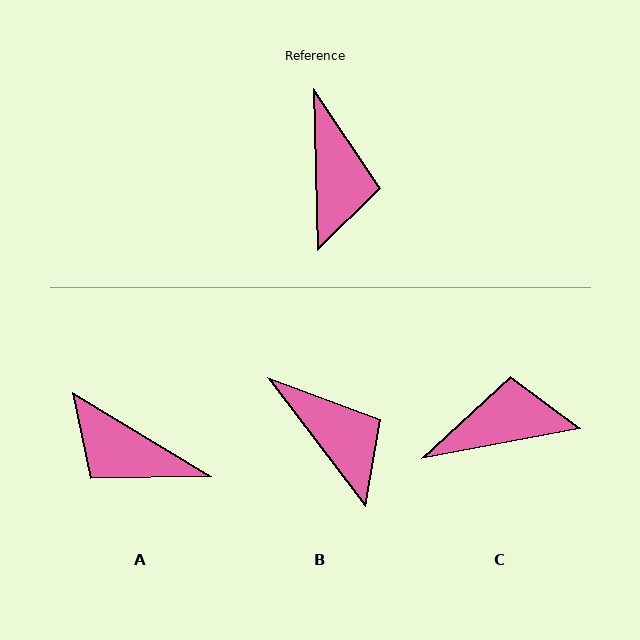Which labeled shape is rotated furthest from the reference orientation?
A, about 123 degrees away.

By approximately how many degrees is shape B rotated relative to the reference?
Approximately 36 degrees counter-clockwise.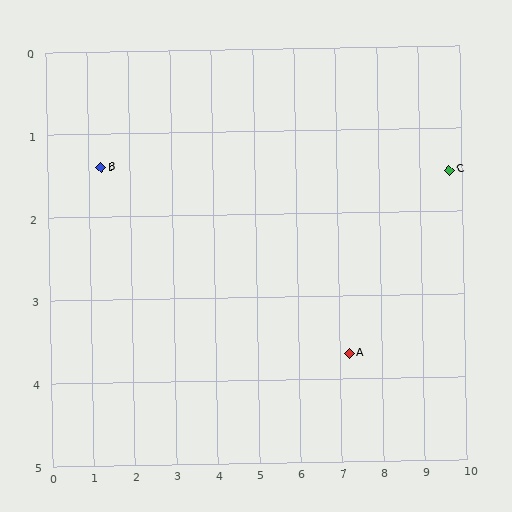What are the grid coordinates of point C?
Point C is at approximately (9.7, 1.5).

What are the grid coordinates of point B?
Point B is at approximately (1.3, 1.4).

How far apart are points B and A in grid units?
Points B and A are about 6.3 grid units apart.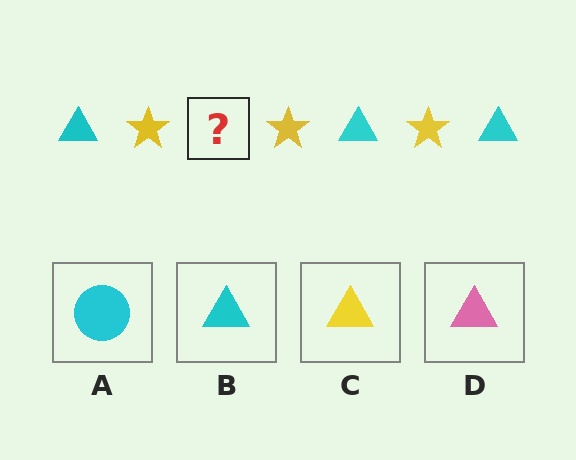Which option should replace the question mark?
Option B.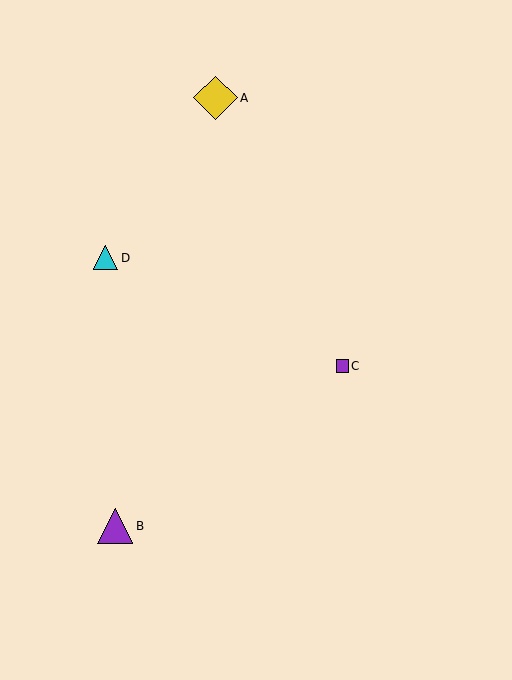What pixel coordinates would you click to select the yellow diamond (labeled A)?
Click at (215, 98) to select the yellow diamond A.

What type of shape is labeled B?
Shape B is a purple triangle.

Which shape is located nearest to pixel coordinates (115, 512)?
The purple triangle (labeled B) at (115, 526) is nearest to that location.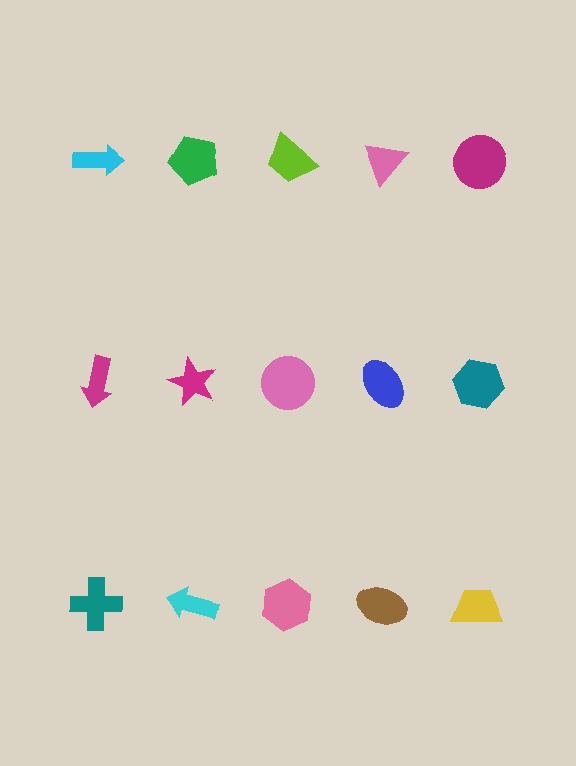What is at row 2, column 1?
A magenta arrow.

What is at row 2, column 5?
A teal hexagon.